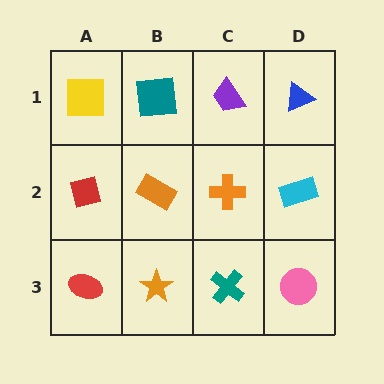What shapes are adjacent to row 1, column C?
An orange cross (row 2, column C), a teal square (row 1, column B), a blue triangle (row 1, column D).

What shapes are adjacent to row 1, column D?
A cyan rectangle (row 2, column D), a purple trapezoid (row 1, column C).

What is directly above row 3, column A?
A red square.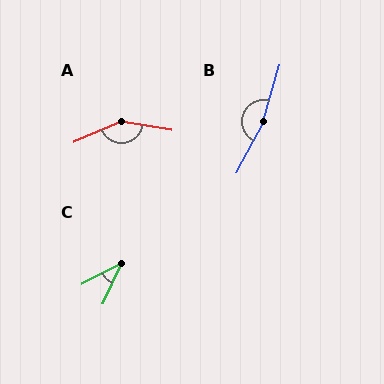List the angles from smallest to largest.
C (38°), A (147°), B (168°).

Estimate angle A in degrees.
Approximately 147 degrees.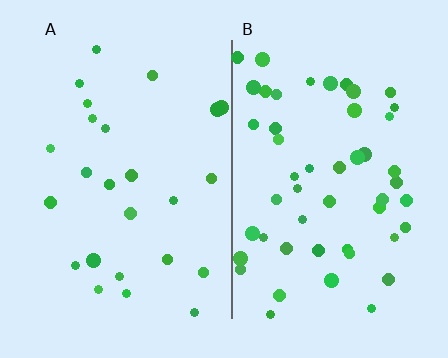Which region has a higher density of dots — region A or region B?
B (the right).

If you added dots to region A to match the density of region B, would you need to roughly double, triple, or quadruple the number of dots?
Approximately double.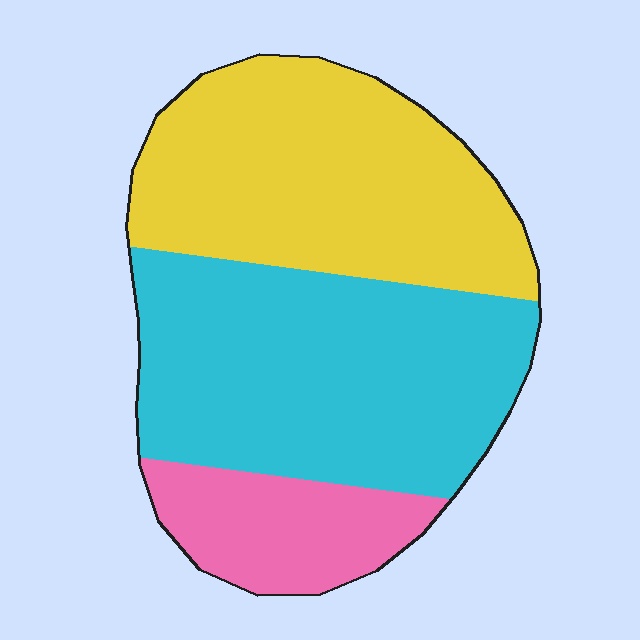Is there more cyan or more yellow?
Cyan.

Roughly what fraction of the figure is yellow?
Yellow takes up between a third and a half of the figure.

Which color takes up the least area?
Pink, at roughly 15%.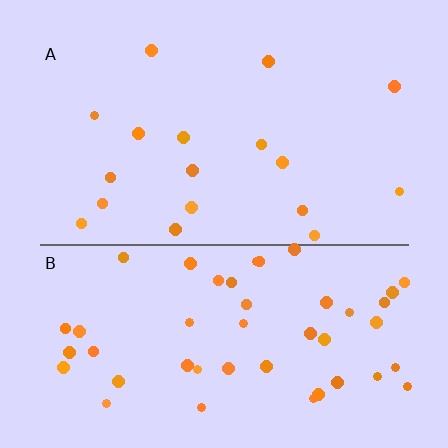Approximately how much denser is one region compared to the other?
Approximately 2.7× — region B over region A.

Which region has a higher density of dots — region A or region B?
B (the bottom).